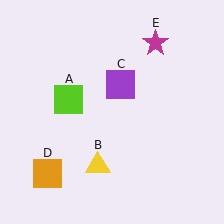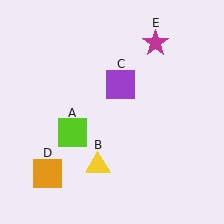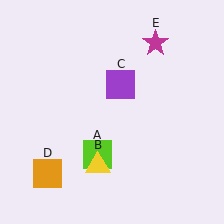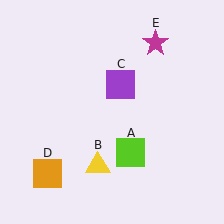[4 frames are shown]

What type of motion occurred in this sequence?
The lime square (object A) rotated counterclockwise around the center of the scene.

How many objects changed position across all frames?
1 object changed position: lime square (object A).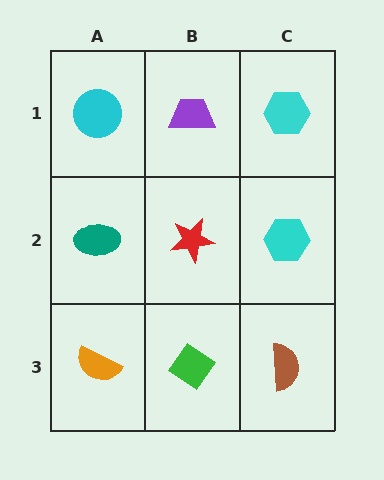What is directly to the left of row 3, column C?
A green diamond.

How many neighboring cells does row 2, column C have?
3.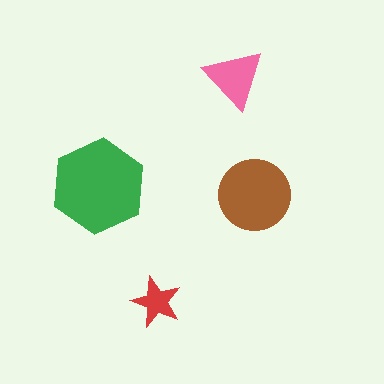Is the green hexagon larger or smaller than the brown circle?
Larger.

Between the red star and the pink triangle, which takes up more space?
The pink triangle.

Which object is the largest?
The green hexagon.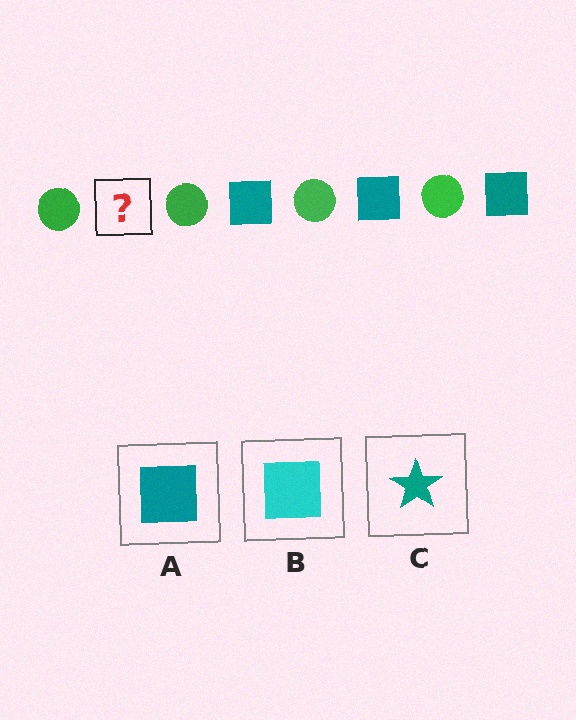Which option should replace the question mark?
Option A.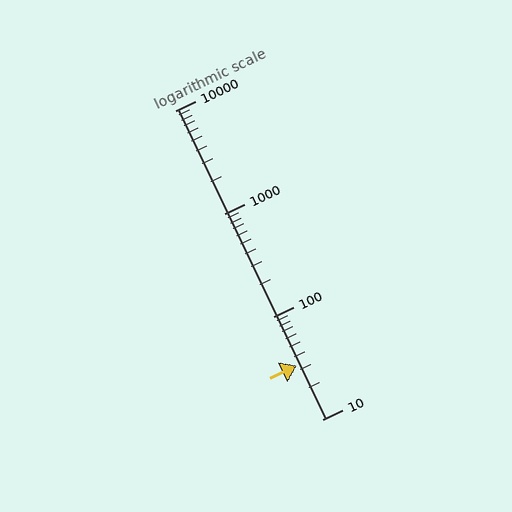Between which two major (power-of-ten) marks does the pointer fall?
The pointer is between 10 and 100.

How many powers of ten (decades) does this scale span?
The scale spans 3 decades, from 10 to 10000.